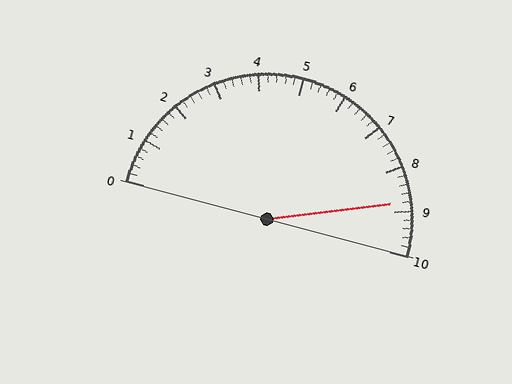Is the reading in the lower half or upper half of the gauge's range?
The reading is in the upper half of the range (0 to 10).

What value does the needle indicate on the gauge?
The needle indicates approximately 8.8.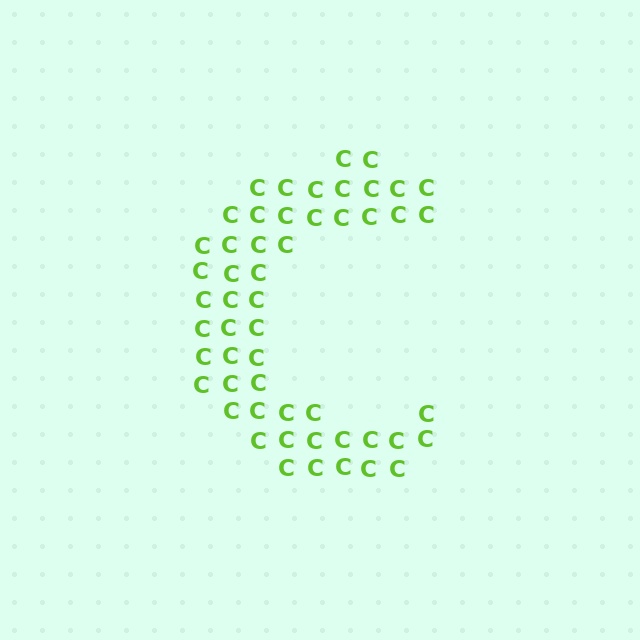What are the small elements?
The small elements are letter C's.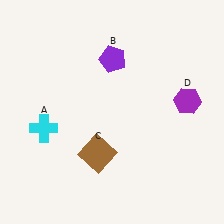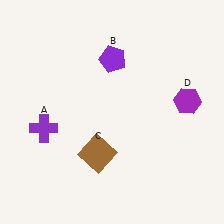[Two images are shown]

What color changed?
The cross (A) changed from cyan in Image 1 to purple in Image 2.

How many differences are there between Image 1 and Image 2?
There is 1 difference between the two images.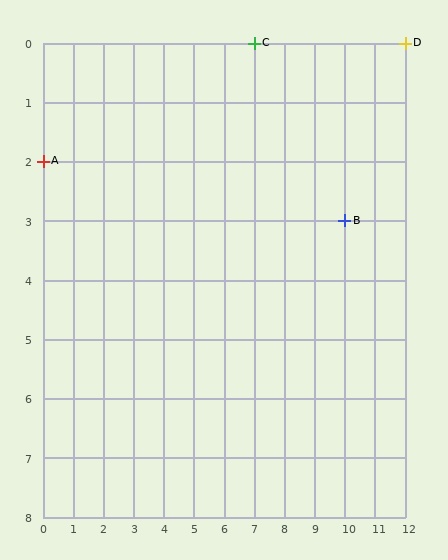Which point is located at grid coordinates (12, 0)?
Point D is at (12, 0).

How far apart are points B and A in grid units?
Points B and A are 10 columns and 1 row apart (about 10.0 grid units diagonally).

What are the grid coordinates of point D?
Point D is at grid coordinates (12, 0).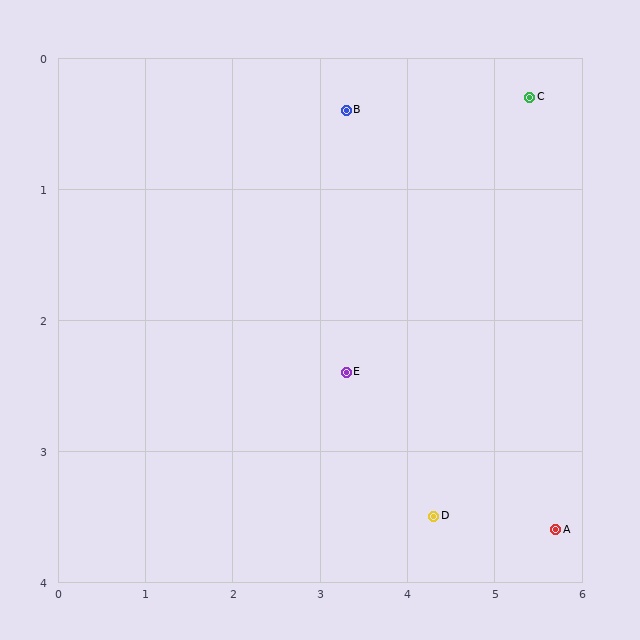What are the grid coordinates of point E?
Point E is at approximately (3.3, 2.4).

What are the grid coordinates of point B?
Point B is at approximately (3.3, 0.4).